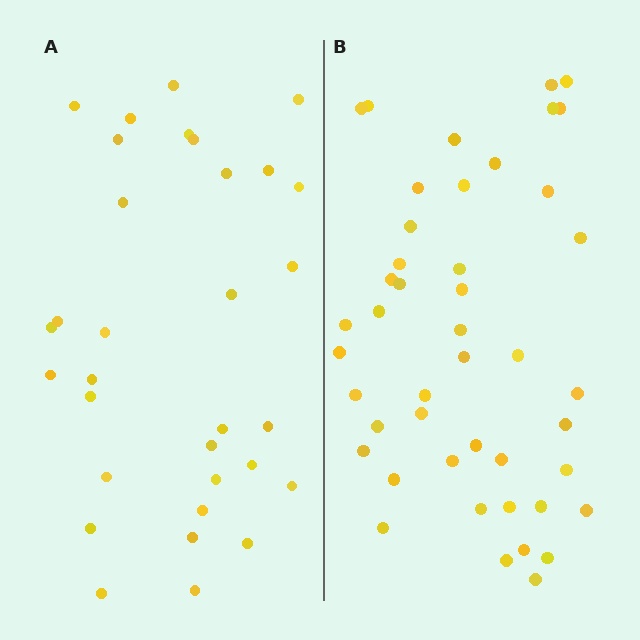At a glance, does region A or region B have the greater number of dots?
Region B (the right region) has more dots.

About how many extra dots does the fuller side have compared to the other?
Region B has approximately 15 more dots than region A.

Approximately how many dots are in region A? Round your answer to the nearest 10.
About 30 dots. (The exact count is 32, which rounds to 30.)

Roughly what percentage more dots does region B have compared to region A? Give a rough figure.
About 40% more.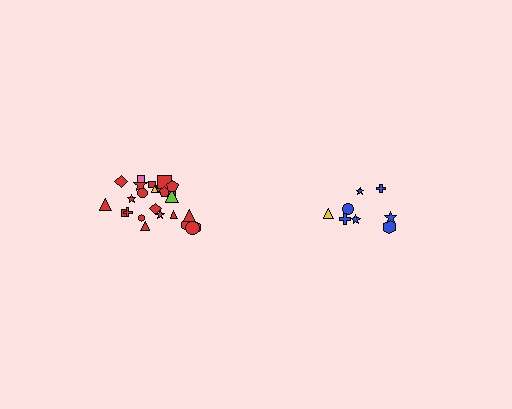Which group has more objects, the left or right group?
The left group.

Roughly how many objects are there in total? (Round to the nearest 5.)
Roughly 35 objects in total.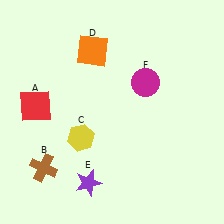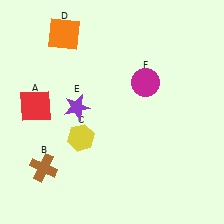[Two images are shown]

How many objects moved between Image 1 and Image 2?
2 objects moved between the two images.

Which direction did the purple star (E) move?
The purple star (E) moved up.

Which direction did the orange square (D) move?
The orange square (D) moved left.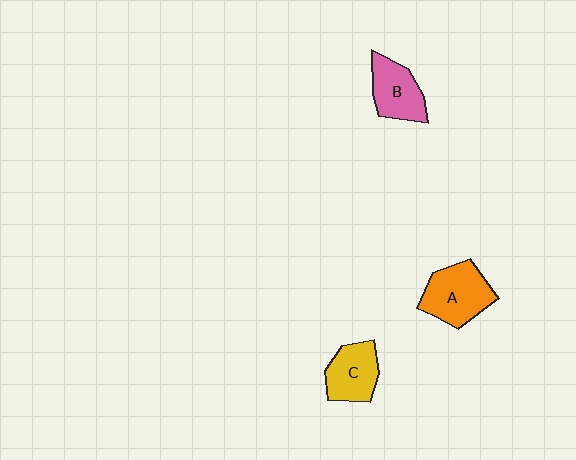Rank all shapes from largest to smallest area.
From largest to smallest: A (orange), B (pink), C (yellow).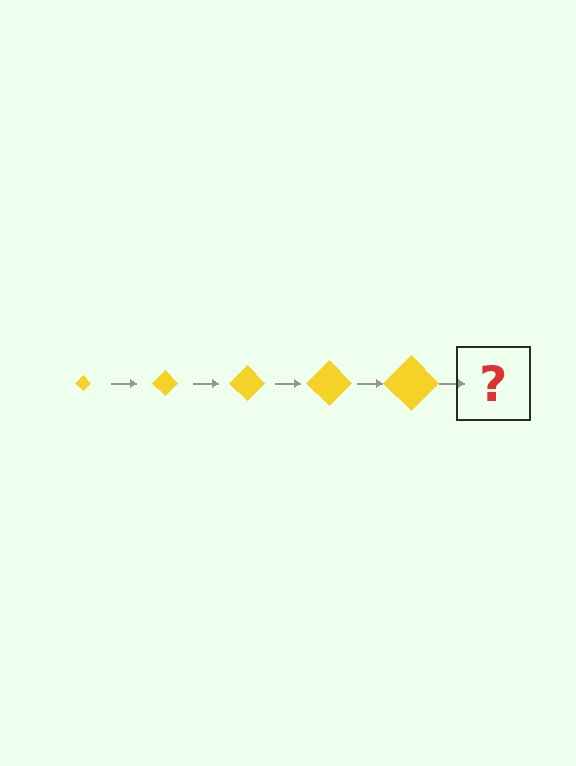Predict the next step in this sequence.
The next step is a yellow diamond, larger than the previous one.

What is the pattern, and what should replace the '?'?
The pattern is that the diamond gets progressively larger each step. The '?' should be a yellow diamond, larger than the previous one.